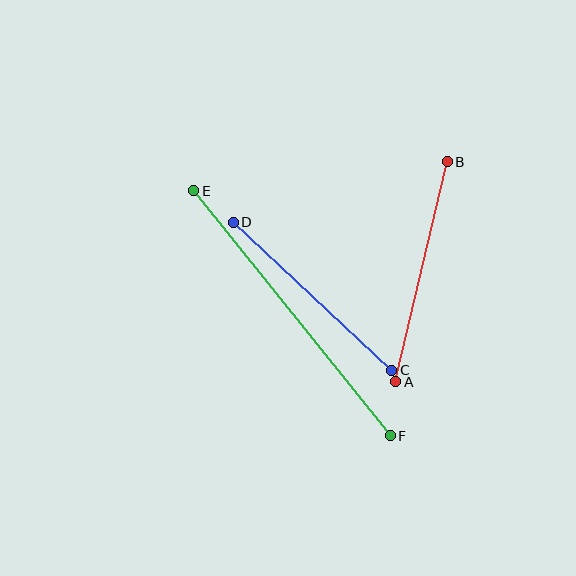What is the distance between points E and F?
The distance is approximately 314 pixels.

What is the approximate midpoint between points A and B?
The midpoint is at approximately (422, 272) pixels.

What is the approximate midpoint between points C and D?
The midpoint is at approximately (313, 296) pixels.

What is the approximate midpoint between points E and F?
The midpoint is at approximately (292, 313) pixels.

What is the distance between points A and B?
The distance is approximately 226 pixels.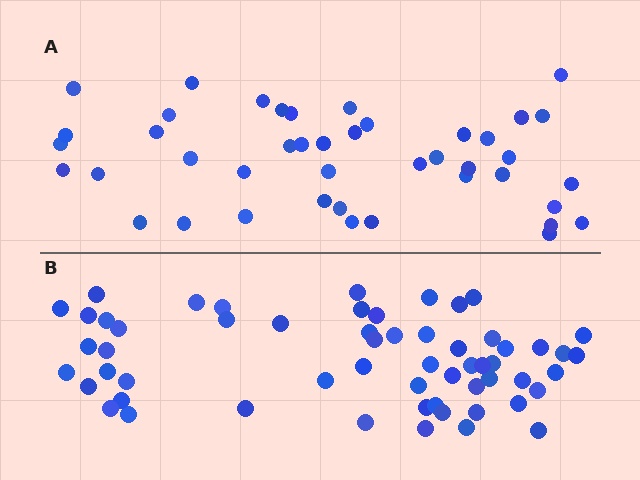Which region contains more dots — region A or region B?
Region B (the bottom region) has more dots.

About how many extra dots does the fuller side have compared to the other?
Region B has approximately 15 more dots than region A.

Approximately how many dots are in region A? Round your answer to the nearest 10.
About 40 dots. (The exact count is 43, which rounds to 40.)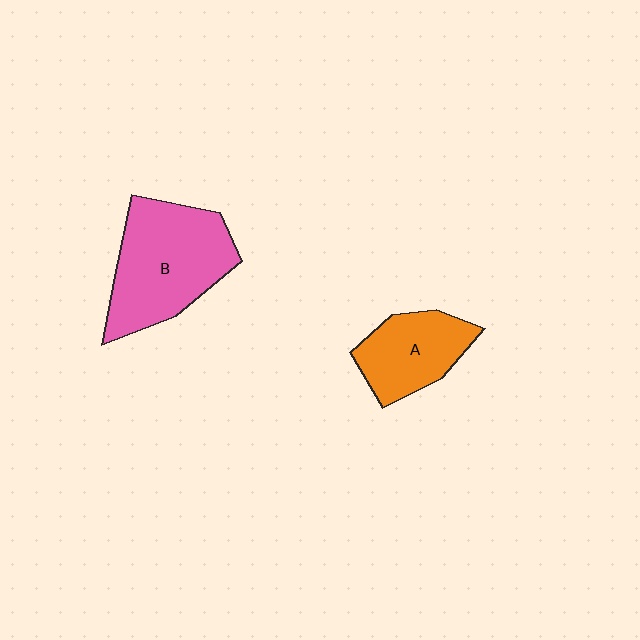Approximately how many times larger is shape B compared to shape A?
Approximately 1.6 times.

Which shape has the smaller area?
Shape A (orange).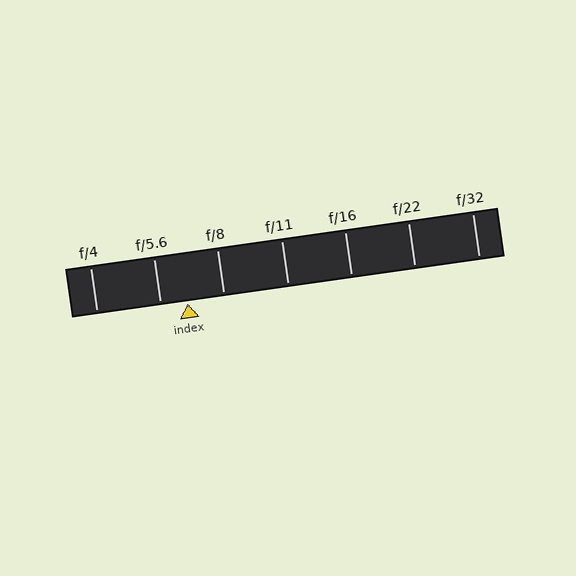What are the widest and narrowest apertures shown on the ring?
The widest aperture shown is f/4 and the narrowest is f/32.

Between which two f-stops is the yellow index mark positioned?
The index mark is between f/5.6 and f/8.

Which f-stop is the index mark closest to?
The index mark is closest to f/5.6.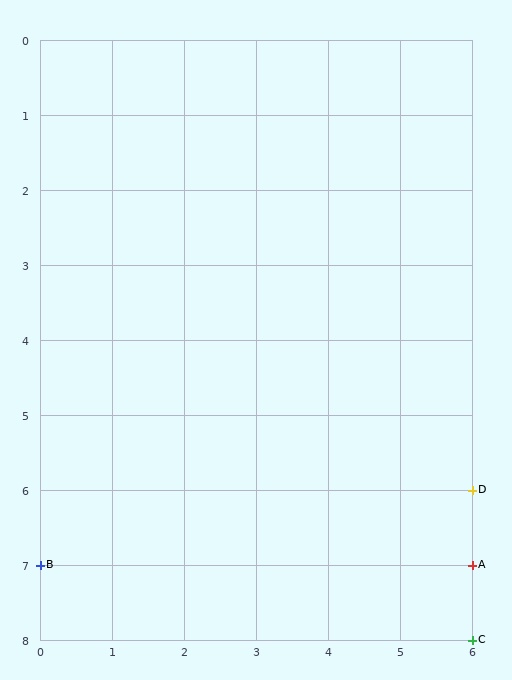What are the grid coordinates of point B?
Point B is at grid coordinates (0, 7).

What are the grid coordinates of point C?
Point C is at grid coordinates (6, 8).